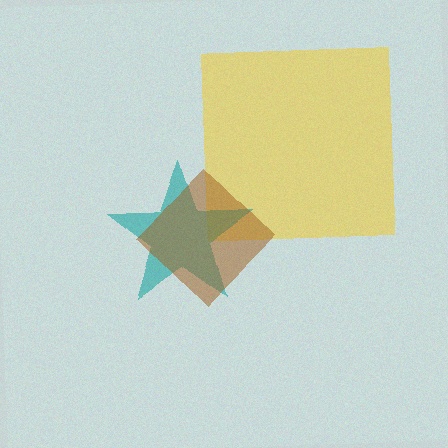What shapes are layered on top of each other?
The layered shapes are: a yellow square, a teal star, a brown diamond.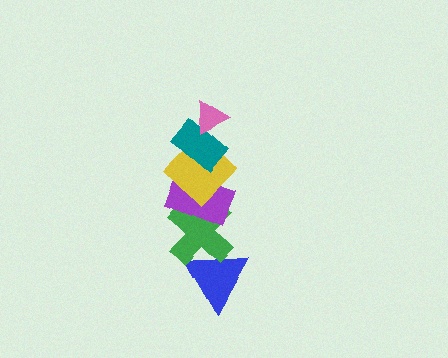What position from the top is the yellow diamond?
The yellow diamond is 3rd from the top.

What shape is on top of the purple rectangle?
The yellow diamond is on top of the purple rectangle.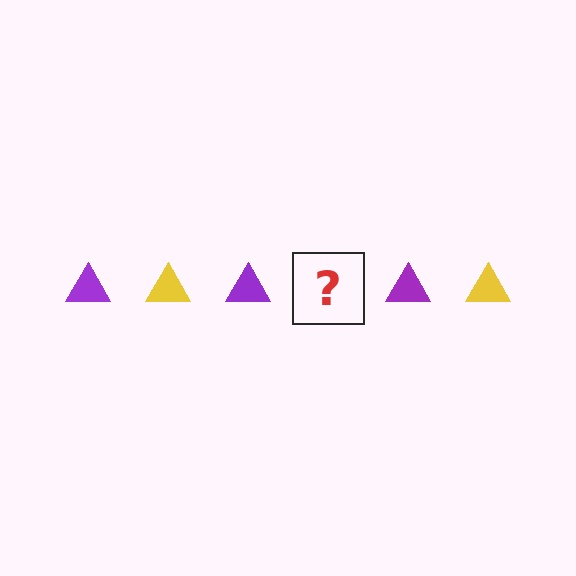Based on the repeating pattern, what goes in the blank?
The blank should be a yellow triangle.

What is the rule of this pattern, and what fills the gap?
The rule is that the pattern cycles through purple, yellow triangles. The gap should be filled with a yellow triangle.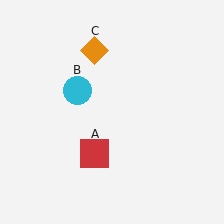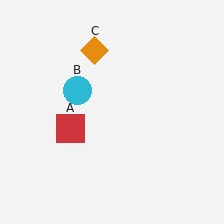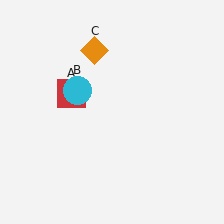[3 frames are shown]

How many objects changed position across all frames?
1 object changed position: red square (object A).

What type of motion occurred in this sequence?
The red square (object A) rotated clockwise around the center of the scene.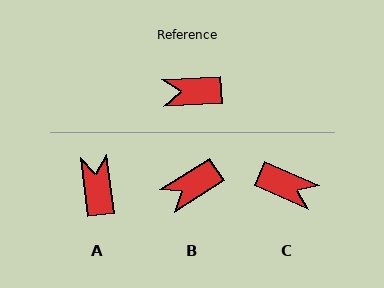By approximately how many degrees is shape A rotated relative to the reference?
Approximately 86 degrees clockwise.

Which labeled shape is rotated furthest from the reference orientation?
C, about 153 degrees away.